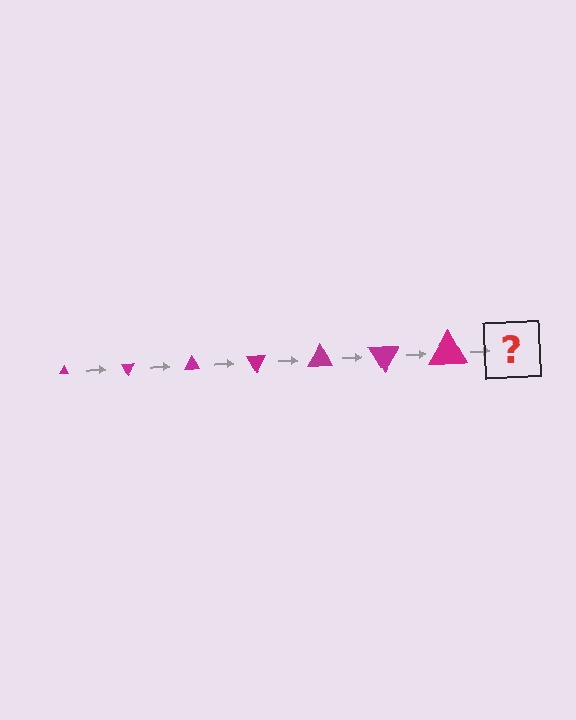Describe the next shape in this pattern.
It should be a triangle, larger than the previous one and rotated 420 degrees from the start.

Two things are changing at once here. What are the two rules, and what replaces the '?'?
The two rules are that the triangle grows larger each step and it rotates 60 degrees each step. The '?' should be a triangle, larger than the previous one and rotated 420 degrees from the start.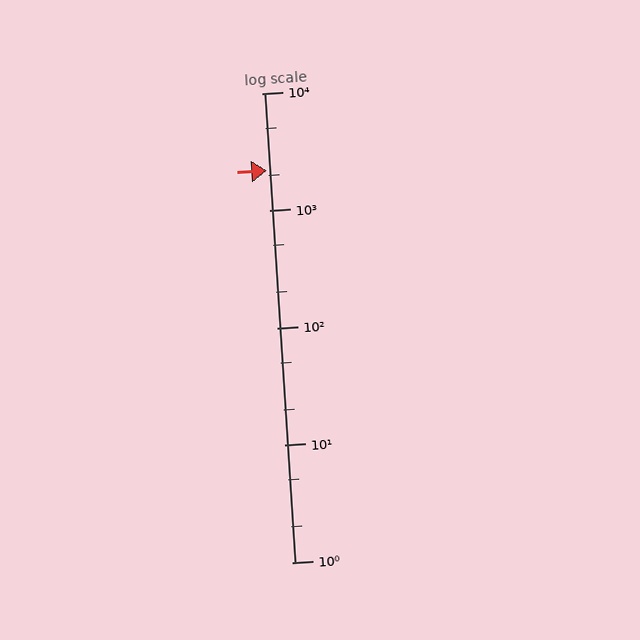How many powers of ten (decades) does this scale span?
The scale spans 4 decades, from 1 to 10000.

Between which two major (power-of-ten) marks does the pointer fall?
The pointer is between 1000 and 10000.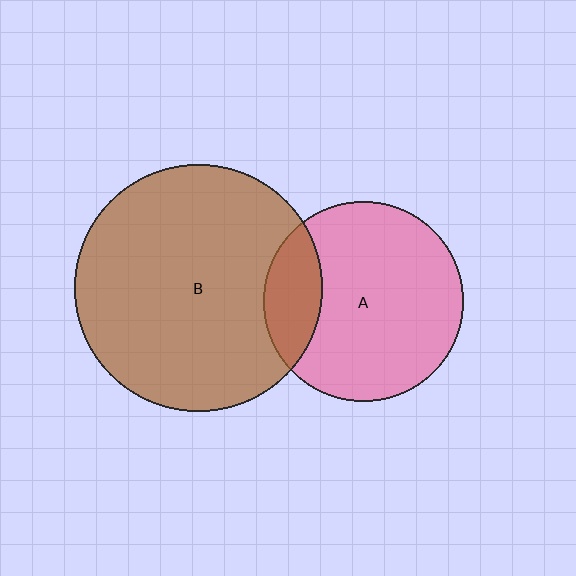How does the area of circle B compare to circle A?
Approximately 1.5 times.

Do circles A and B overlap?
Yes.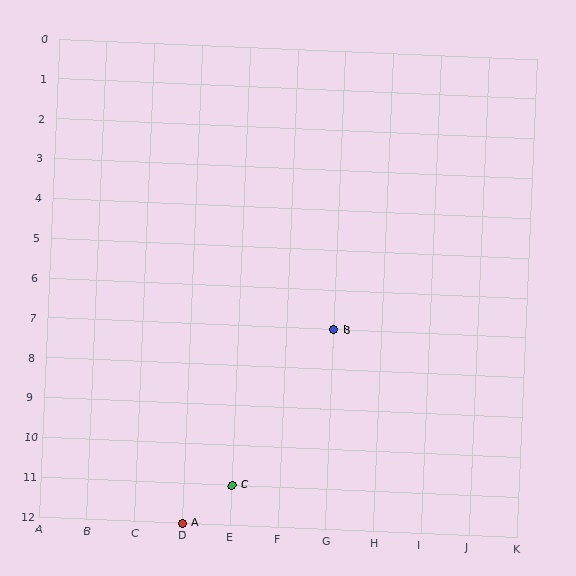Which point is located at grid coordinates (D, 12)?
Point A is at (D, 12).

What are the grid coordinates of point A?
Point A is at grid coordinates (D, 12).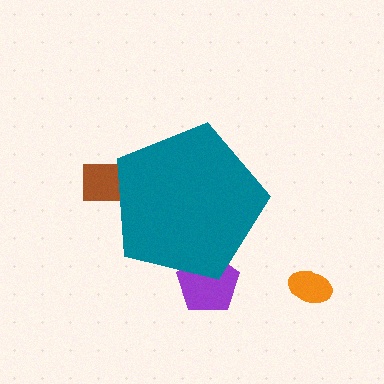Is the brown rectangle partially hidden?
Yes, the brown rectangle is partially hidden behind the teal pentagon.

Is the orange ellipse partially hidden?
No, the orange ellipse is fully visible.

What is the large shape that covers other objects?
A teal pentagon.